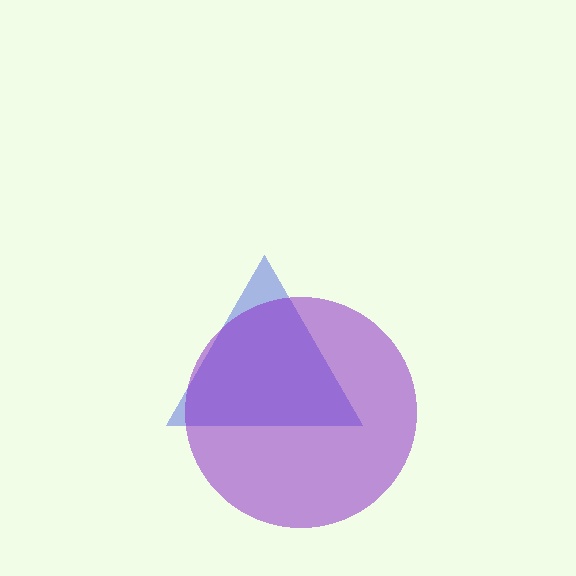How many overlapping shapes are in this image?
There are 2 overlapping shapes in the image.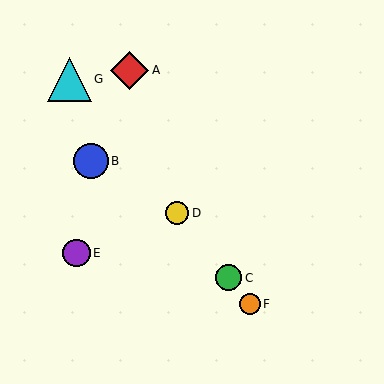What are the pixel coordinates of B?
Object B is at (91, 161).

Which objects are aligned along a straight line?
Objects C, D, F, G are aligned along a straight line.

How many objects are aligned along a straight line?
4 objects (C, D, F, G) are aligned along a straight line.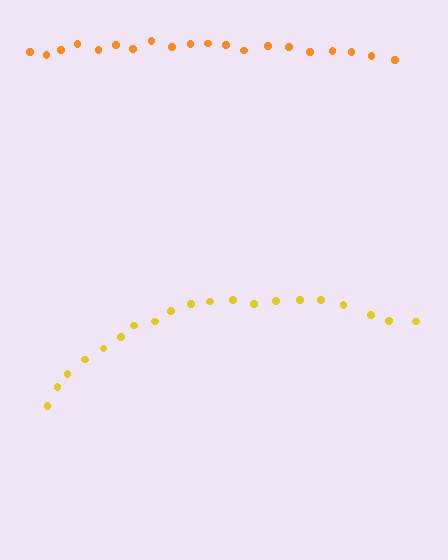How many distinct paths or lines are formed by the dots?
There are 2 distinct paths.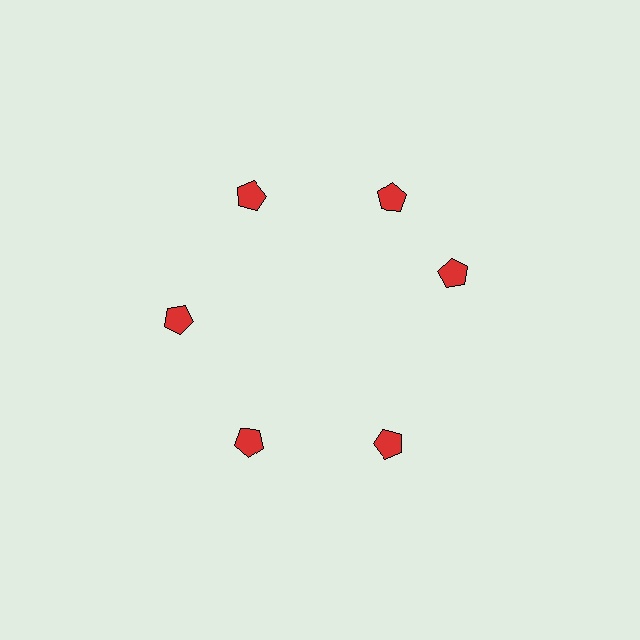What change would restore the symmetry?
The symmetry would be restored by rotating it back into even spacing with its neighbors so that all 6 pentagons sit at equal angles and equal distance from the center.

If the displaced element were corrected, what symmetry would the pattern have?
It would have 6-fold rotational symmetry — the pattern would map onto itself every 60 degrees.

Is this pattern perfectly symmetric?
No. The 6 red pentagons are arranged in a ring, but one element near the 3 o'clock position is rotated out of alignment along the ring, breaking the 6-fold rotational symmetry.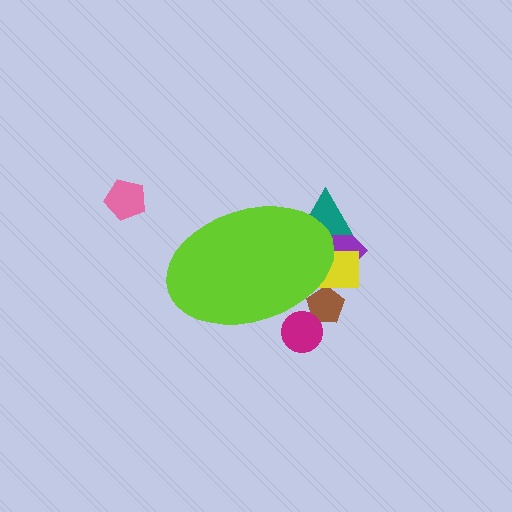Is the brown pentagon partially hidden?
Yes, the brown pentagon is partially hidden behind the lime ellipse.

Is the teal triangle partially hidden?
Yes, the teal triangle is partially hidden behind the lime ellipse.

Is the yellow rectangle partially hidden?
Yes, the yellow rectangle is partially hidden behind the lime ellipse.